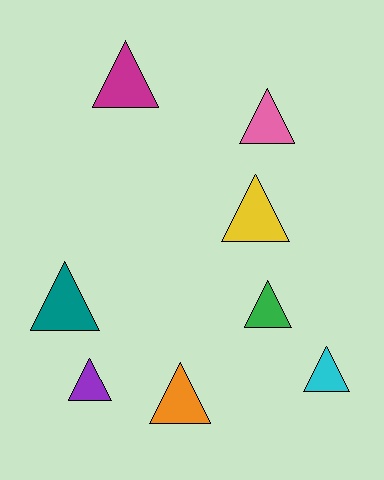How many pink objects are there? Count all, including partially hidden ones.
There is 1 pink object.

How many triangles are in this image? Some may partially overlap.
There are 8 triangles.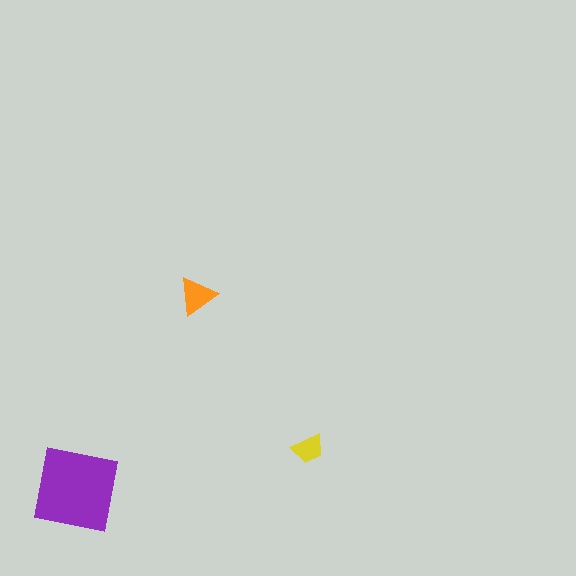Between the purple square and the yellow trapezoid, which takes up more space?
The purple square.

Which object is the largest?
The purple square.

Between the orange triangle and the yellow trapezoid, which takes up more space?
The orange triangle.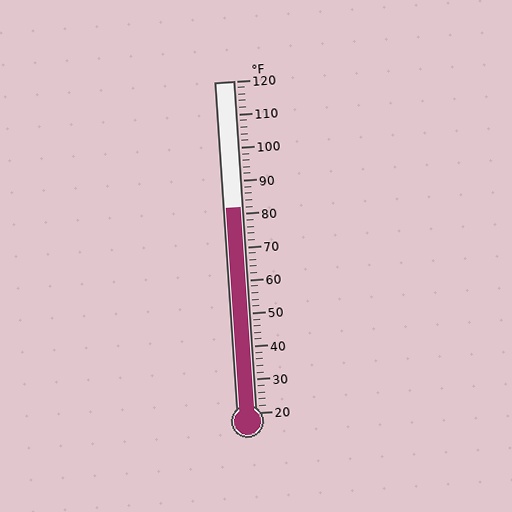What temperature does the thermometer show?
The thermometer shows approximately 82°F.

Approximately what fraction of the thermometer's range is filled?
The thermometer is filled to approximately 60% of its range.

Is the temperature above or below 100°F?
The temperature is below 100°F.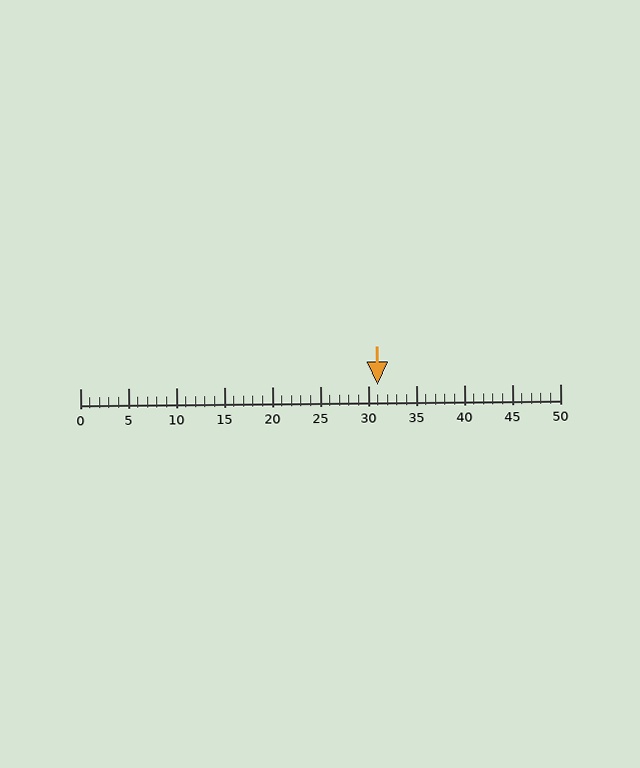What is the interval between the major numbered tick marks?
The major tick marks are spaced 5 units apart.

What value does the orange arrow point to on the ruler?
The orange arrow points to approximately 31.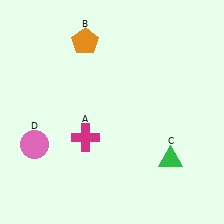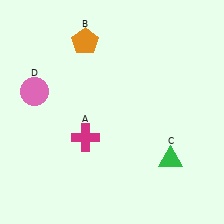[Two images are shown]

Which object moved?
The pink circle (D) moved up.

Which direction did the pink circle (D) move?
The pink circle (D) moved up.